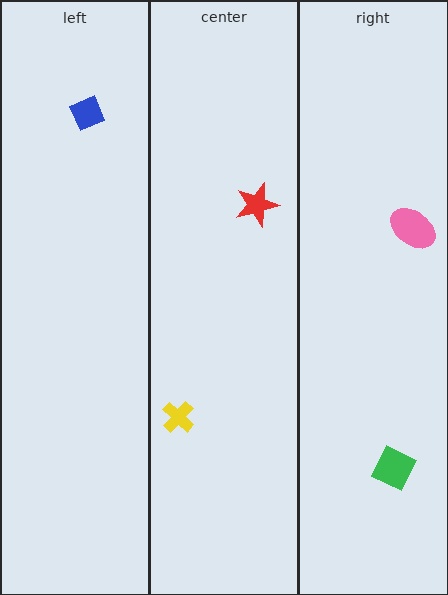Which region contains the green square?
The right region.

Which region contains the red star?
The center region.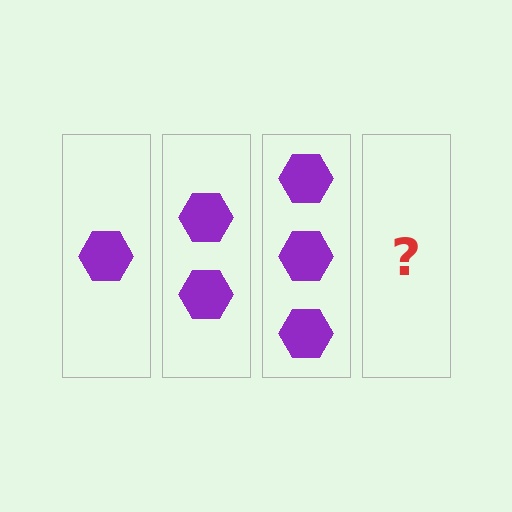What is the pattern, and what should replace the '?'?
The pattern is that each step adds one more hexagon. The '?' should be 4 hexagons.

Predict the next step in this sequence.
The next step is 4 hexagons.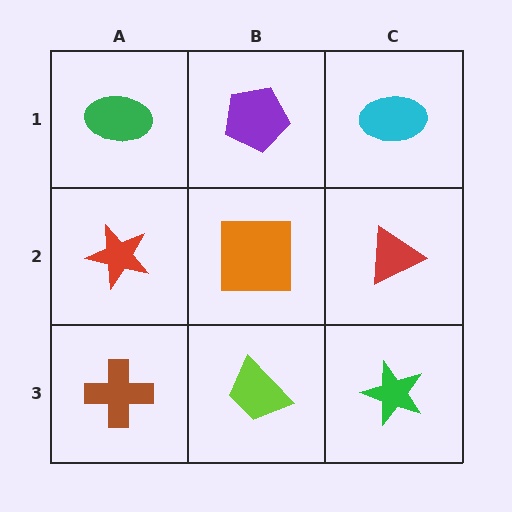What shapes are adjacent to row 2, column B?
A purple pentagon (row 1, column B), a lime trapezoid (row 3, column B), a red star (row 2, column A), a red triangle (row 2, column C).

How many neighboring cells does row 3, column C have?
2.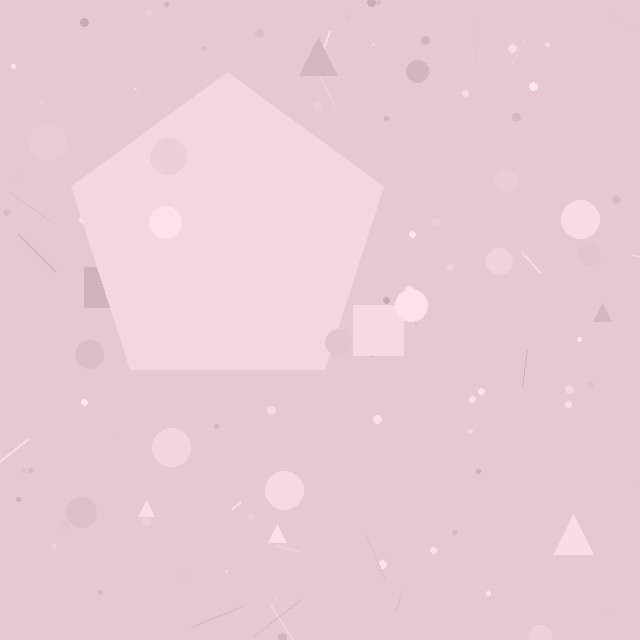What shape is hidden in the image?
A pentagon is hidden in the image.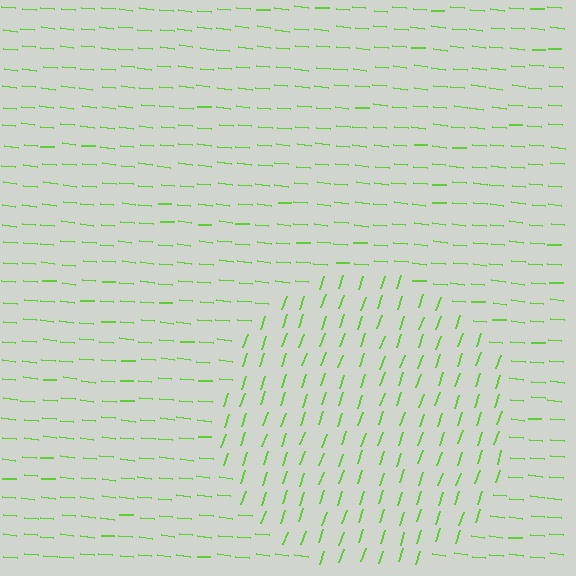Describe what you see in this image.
The image is filled with small lime line segments. A circle region in the image has lines oriented differently from the surrounding lines, creating a visible texture boundary.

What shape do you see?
I see a circle.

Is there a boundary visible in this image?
Yes, there is a texture boundary formed by a change in line orientation.